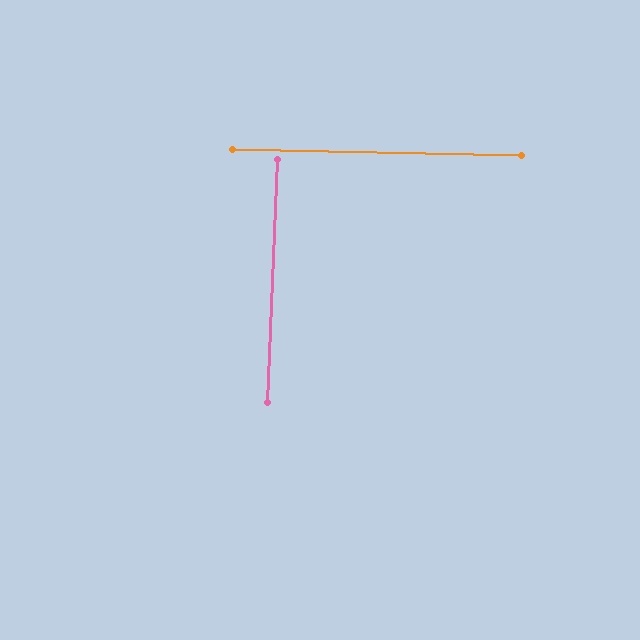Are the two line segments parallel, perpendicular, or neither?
Perpendicular — they meet at approximately 89°.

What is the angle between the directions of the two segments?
Approximately 89 degrees.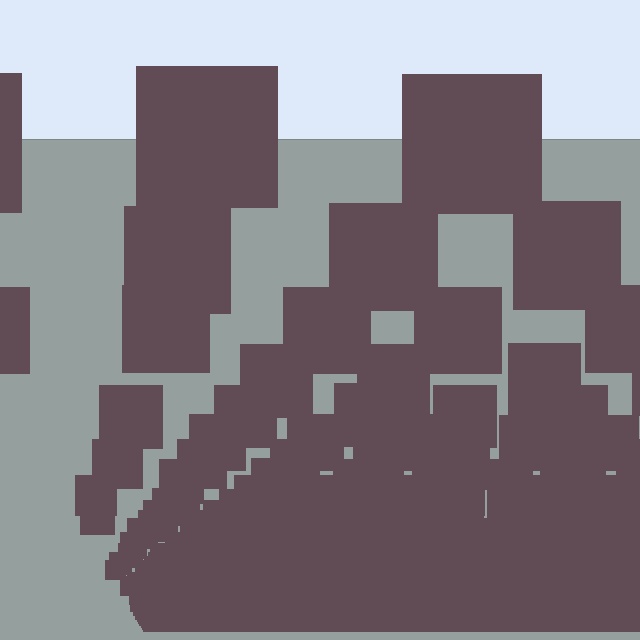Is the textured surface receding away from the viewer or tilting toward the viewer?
The surface appears to tilt toward the viewer. Texture elements get larger and sparser toward the top.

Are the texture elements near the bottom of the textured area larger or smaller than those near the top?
Smaller. The gradient is inverted — elements near the bottom are smaller and denser.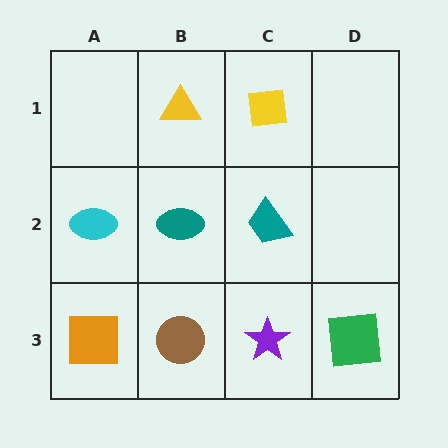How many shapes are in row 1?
2 shapes.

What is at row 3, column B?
A brown circle.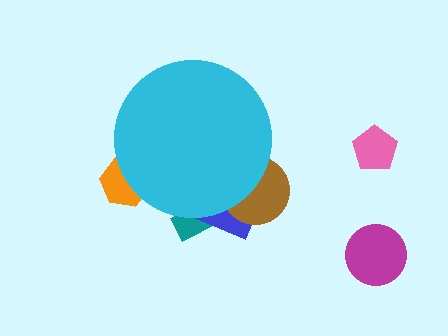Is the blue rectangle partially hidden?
Yes, the blue rectangle is partially hidden behind the cyan circle.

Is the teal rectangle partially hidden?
Yes, the teal rectangle is partially hidden behind the cyan circle.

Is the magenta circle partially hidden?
No, the magenta circle is fully visible.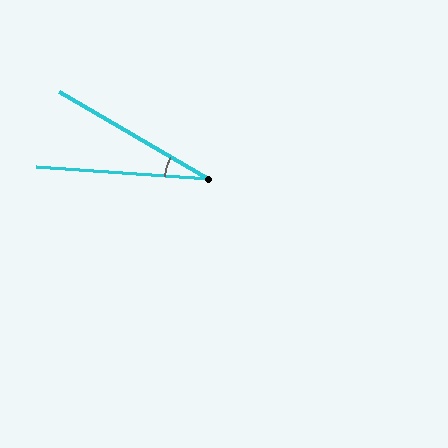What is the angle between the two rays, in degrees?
Approximately 27 degrees.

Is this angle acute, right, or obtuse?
It is acute.